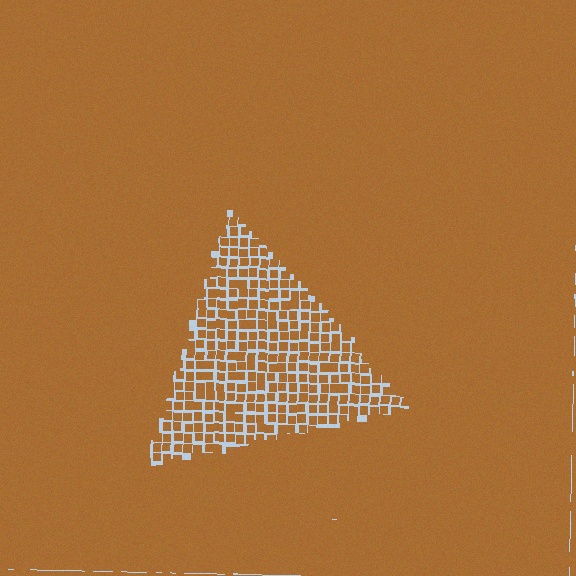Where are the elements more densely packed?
The elements are more densely packed outside the triangle boundary.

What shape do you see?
I see a triangle.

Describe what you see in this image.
The image contains small brown elements arranged at two different densities. A triangle-shaped region is visible where the elements are less densely packed than the surrounding area.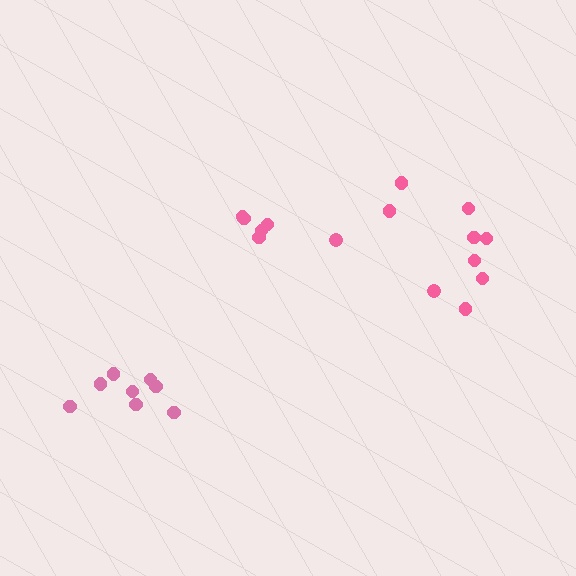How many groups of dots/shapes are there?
There are 3 groups.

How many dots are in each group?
Group 1: 8 dots, Group 2: 6 dots, Group 3: 9 dots (23 total).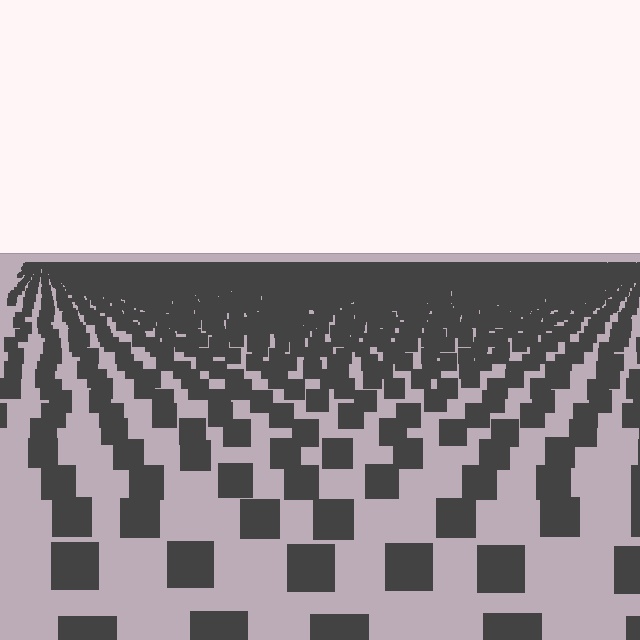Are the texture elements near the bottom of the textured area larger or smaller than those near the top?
Larger. Near the bottom, elements are closer to the viewer and appear at a bigger on-screen size.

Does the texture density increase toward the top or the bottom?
Density increases toward the top.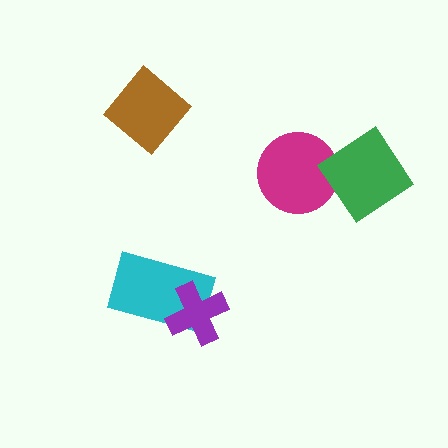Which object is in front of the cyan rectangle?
The purple cross is in front of the cyan rectangle.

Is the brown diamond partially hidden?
No, no other shape covers it.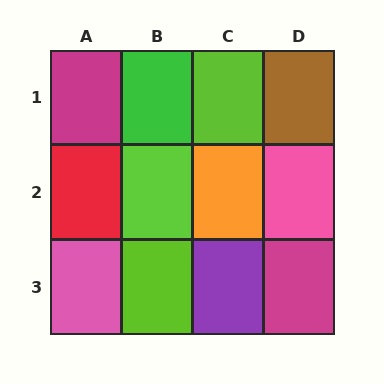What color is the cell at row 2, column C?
Orange.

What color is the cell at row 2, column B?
Lime.